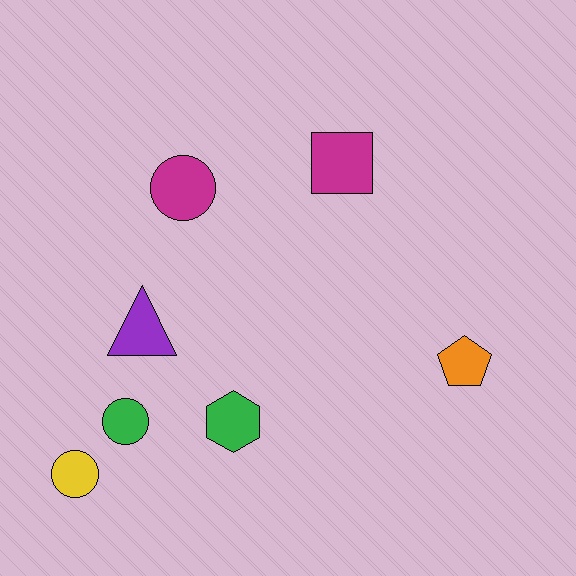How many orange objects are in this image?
There is 1 orange object.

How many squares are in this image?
There is 1 square.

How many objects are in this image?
There are 7 objects.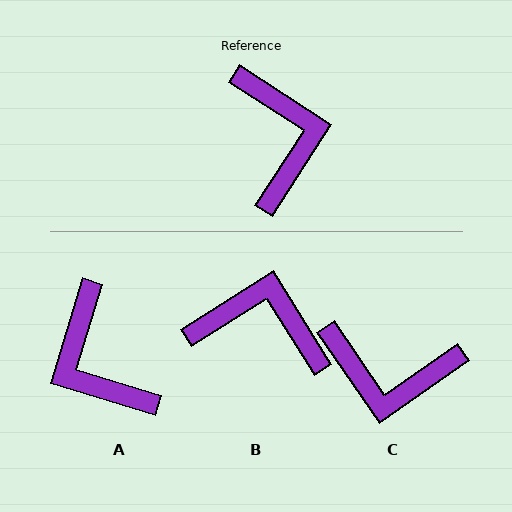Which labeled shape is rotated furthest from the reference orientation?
A, about 164 degrees away.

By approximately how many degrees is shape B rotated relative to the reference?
Approximately 65 degrees counter-clockwise.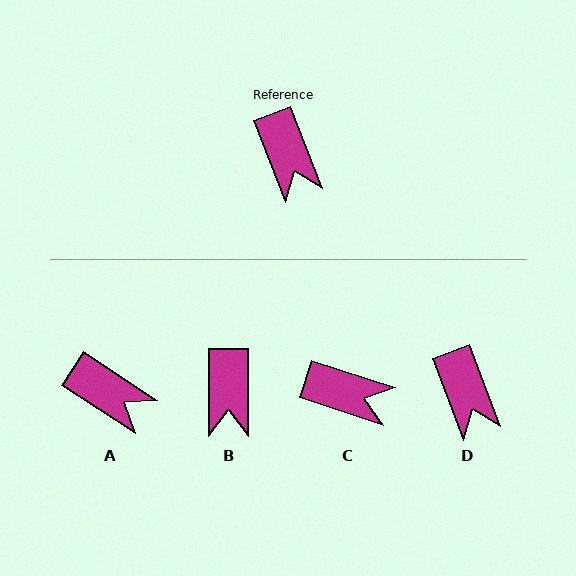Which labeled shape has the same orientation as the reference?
D.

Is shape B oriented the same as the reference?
No, it is off by about 21 degrees.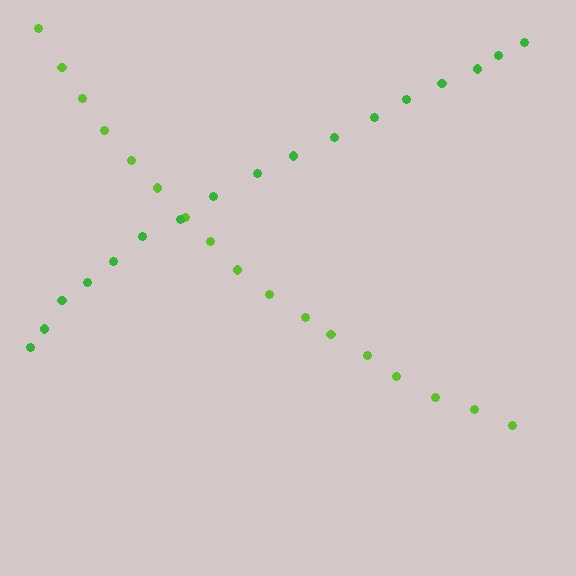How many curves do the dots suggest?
There are 2 distinct paths.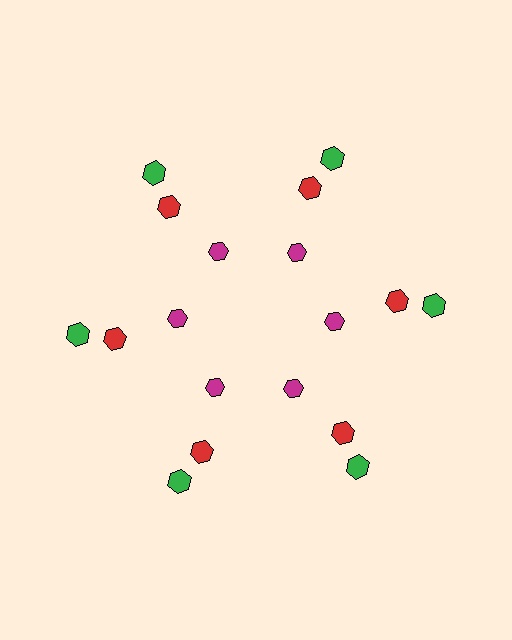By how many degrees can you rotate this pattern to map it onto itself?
The pattern maps onto itself every 60 degrees of rotation.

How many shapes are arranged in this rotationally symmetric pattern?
There are 18 shapes, arranged in 6 groups of 3.